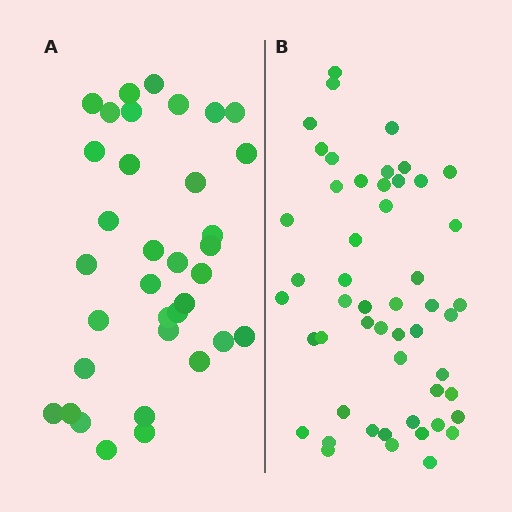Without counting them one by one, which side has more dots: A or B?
Region B (the right region) has more dots.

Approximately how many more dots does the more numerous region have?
Region B has approximately 15 more dots than region A.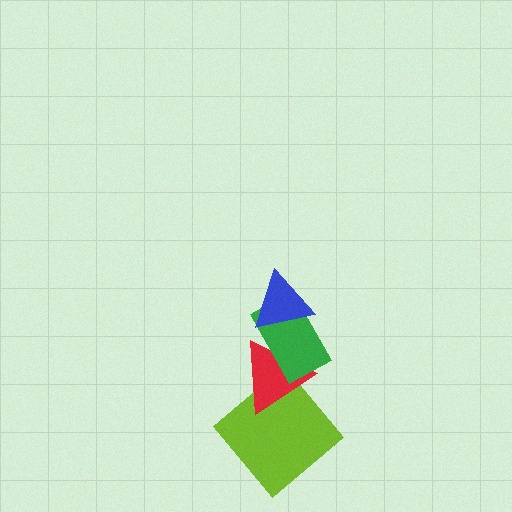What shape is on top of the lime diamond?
The red triangle is on top of the lime diamond.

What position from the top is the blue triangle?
The blue triangle is 1st from the top.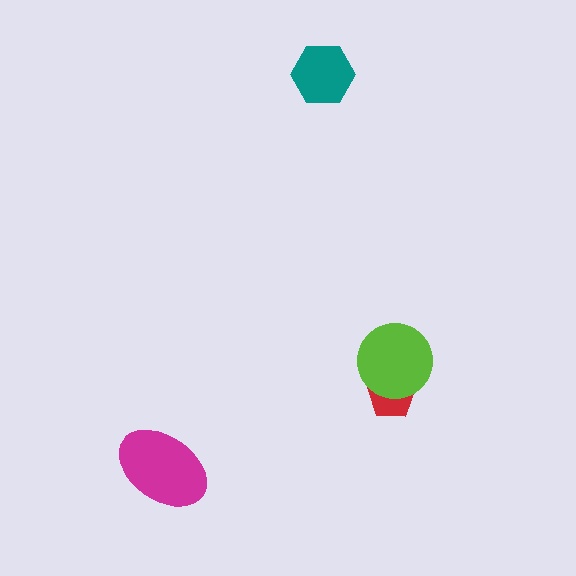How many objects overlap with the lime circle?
1 object overlaps with the lime circle.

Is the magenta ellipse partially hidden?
No, no other shape covers it.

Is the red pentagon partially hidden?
Yes, it is partially covered by another shape.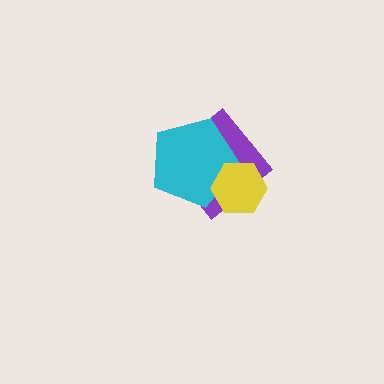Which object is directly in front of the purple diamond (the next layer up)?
The cyan pentagon is directly in front of the purple diamond.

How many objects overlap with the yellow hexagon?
2 objects overlap with the yellow hexagon.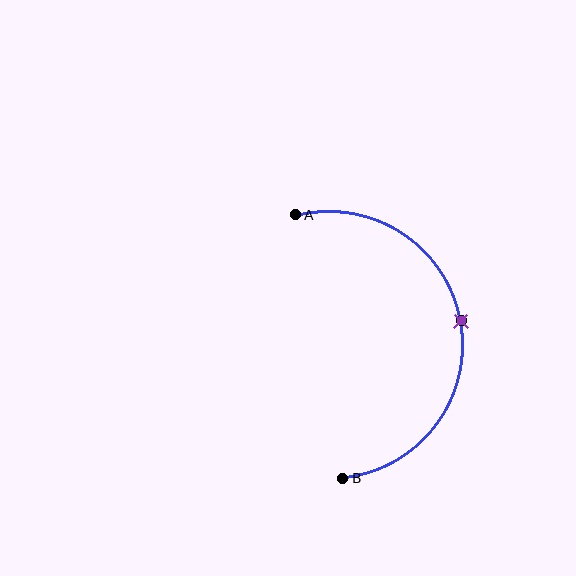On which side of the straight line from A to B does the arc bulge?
The arc bulges to the right of the straight line connecting A and B.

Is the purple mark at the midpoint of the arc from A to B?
Yes. The purple mark lies on the arc at equal arc-length from both A and B — it is the arc midpoint.